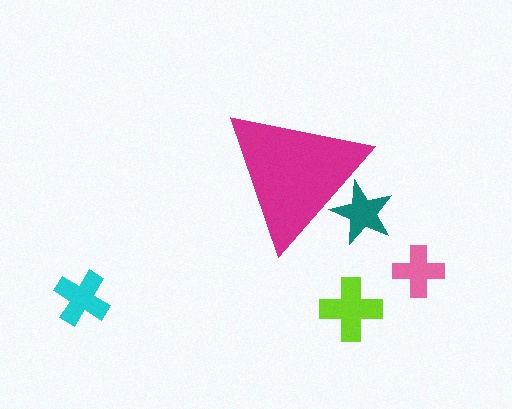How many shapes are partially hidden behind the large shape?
1 shape is partially hidden.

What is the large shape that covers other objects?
A magenta triangle.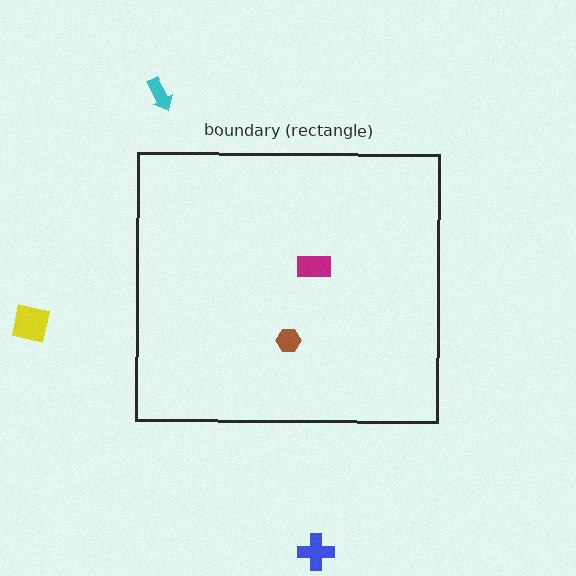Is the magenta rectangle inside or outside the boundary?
Inside.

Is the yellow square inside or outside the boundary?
Outside.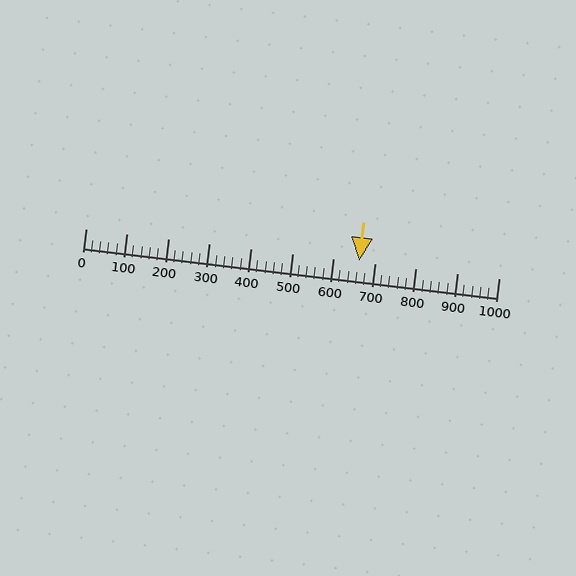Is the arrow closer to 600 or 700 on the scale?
The arrow is closer to 700.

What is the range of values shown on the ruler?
The ruler shows values from 0 to 1000.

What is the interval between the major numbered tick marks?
The major tick marks are spaced 100 units apart.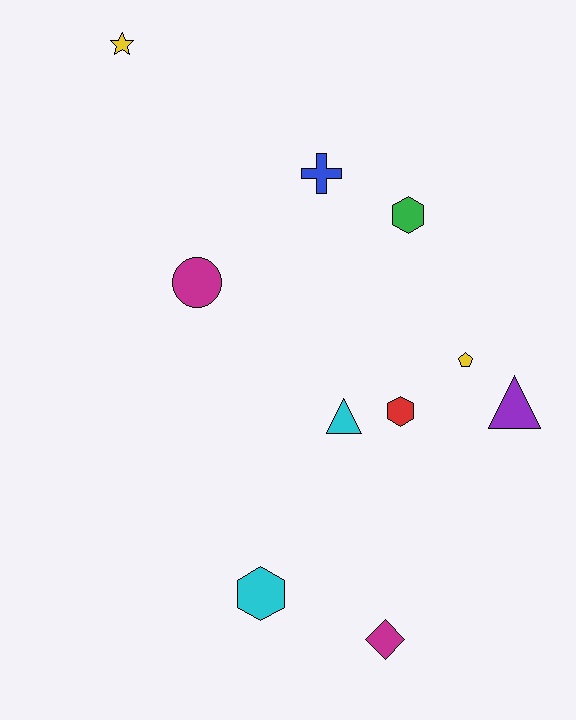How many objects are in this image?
There are 10 objects.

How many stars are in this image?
There is 1 star.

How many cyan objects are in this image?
There are 2 cyan objects.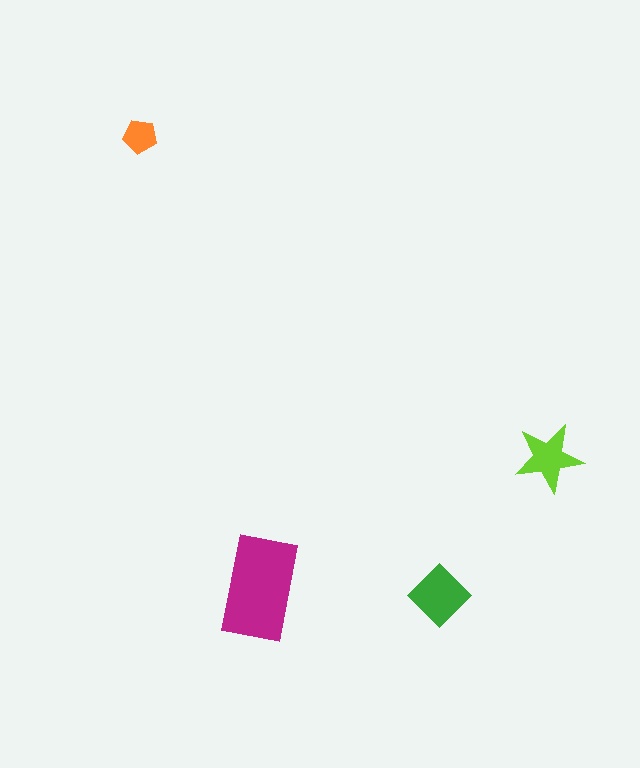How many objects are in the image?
There are 4 objects in the image.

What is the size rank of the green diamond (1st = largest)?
2nd.